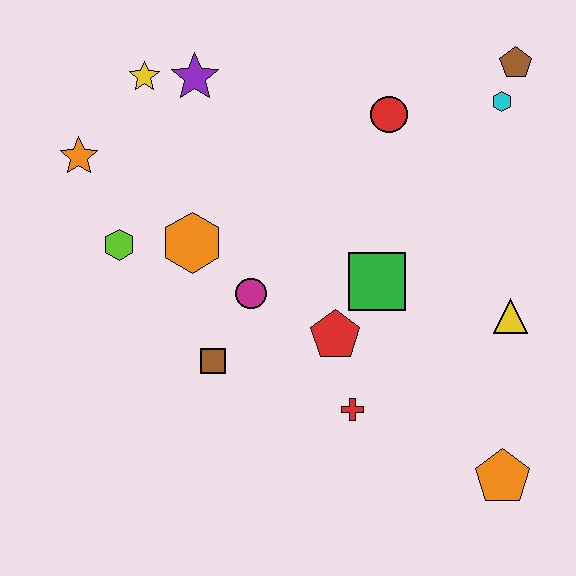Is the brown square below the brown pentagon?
Yes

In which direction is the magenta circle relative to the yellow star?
The magenta circle is below the yellow star.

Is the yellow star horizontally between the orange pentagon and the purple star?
No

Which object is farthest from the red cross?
The yellow star is farthest from the red cross.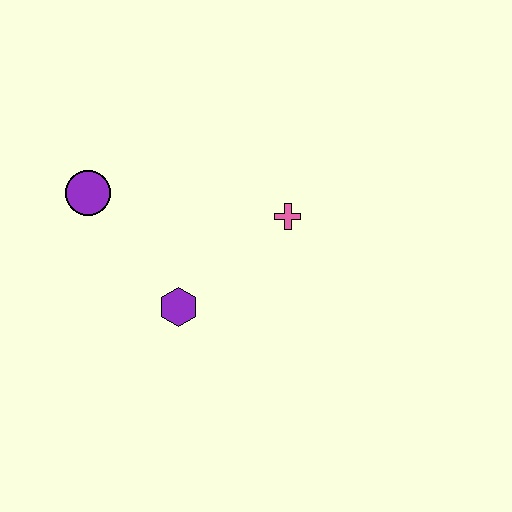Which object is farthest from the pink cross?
The purple circle is farthest from the pink cross.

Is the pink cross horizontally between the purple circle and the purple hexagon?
No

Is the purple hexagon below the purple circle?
Yes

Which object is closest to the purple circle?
The purple hexagon is closest to the purple circle.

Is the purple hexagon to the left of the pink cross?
Yes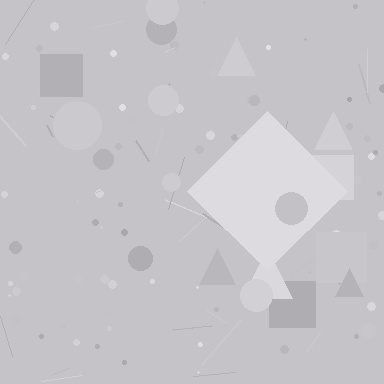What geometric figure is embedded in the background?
A diamond is embedded in the background.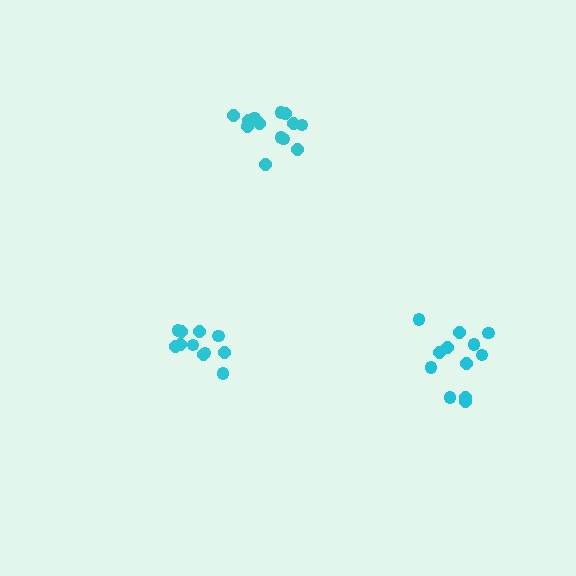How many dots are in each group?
Group 1: 12 dots, Group 2: 11 dots, Group 3: 13 dots (36 total).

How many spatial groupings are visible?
There are 3 spatial groupings.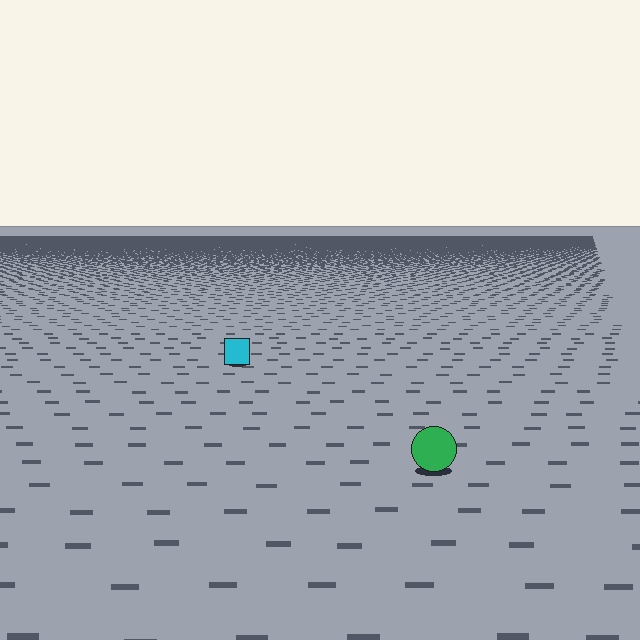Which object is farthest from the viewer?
The cyan square is farthest from the viewer. It appears smaller and the ground texture around it is denser.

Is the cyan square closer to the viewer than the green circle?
No. The green circle is closer — you can tell from the texture gradient: the ground texture is coarser near it.